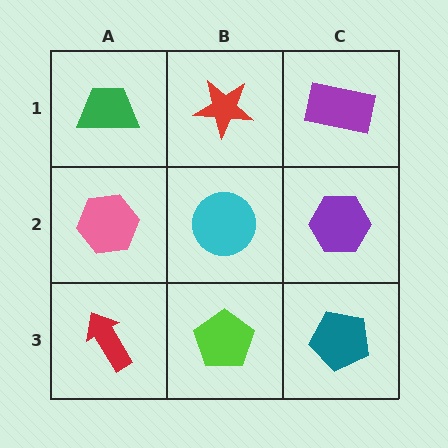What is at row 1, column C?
A purple rectangle.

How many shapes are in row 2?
3 shapes.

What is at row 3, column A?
A red arrow.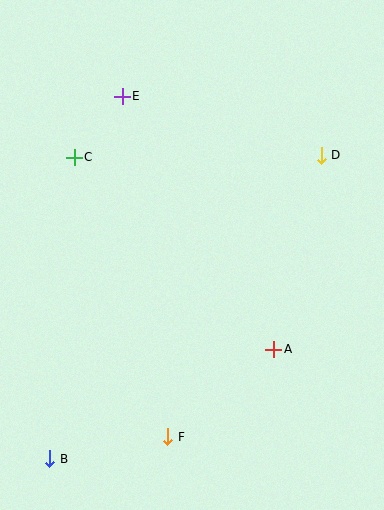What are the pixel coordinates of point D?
Point D is at (321, 155).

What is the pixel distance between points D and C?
The distance between D and C is 247 pixels.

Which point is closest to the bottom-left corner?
Point B is closest to the bottom-left corner.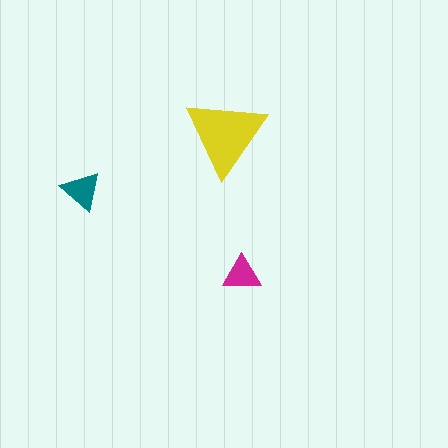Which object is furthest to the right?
The magenta triangle is rightmost.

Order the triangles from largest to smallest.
the yellow one, the teal one, the magenta one.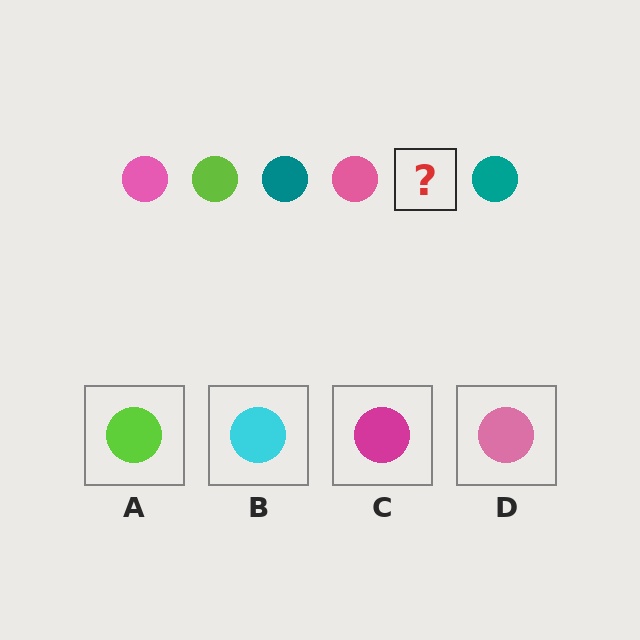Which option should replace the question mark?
Option A.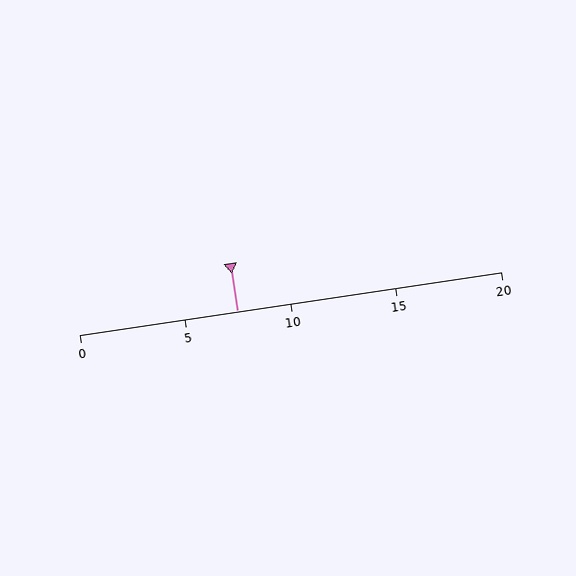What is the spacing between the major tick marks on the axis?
The major ticks are spaced 5 apart.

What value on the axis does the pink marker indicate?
The marker indicates approximately 7.5.